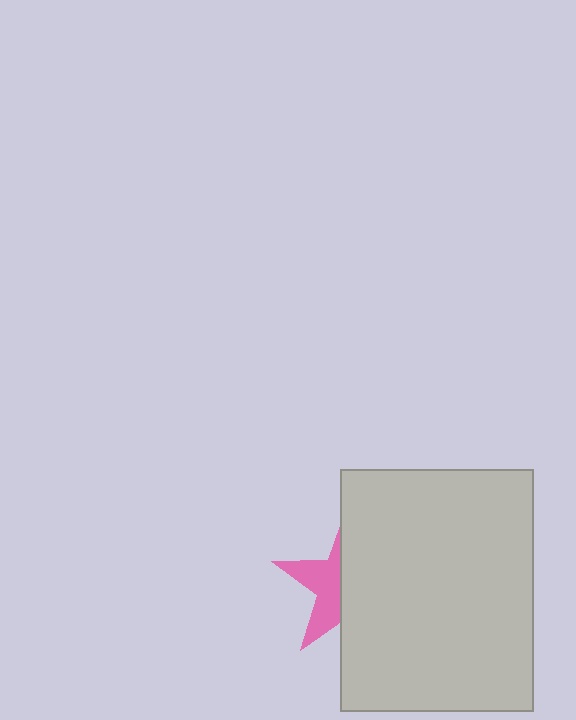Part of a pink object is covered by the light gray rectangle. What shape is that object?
It is a star.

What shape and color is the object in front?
The object in front is a light gray rectangle.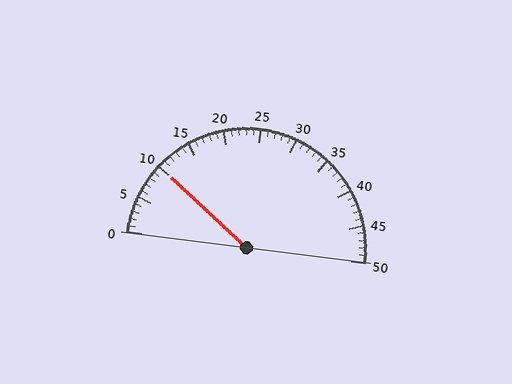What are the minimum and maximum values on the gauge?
The gauge ranges from 0 to 50.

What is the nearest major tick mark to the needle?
The nearest major tick mark is 10.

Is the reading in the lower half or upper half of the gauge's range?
The reading is in the lower half of the range (0 to 50).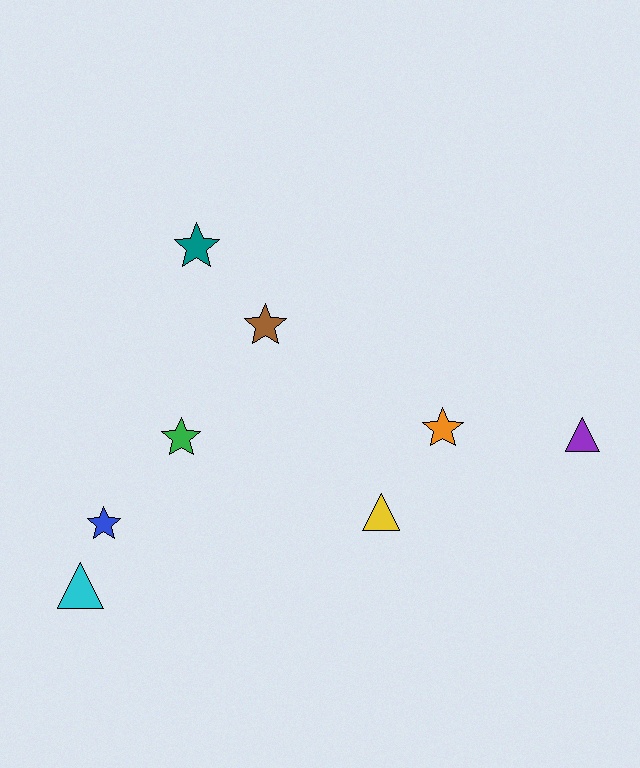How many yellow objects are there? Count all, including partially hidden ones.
There is 1 yellow object.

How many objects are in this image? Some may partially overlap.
There are 8 objects.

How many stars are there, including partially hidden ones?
There are 5 stars.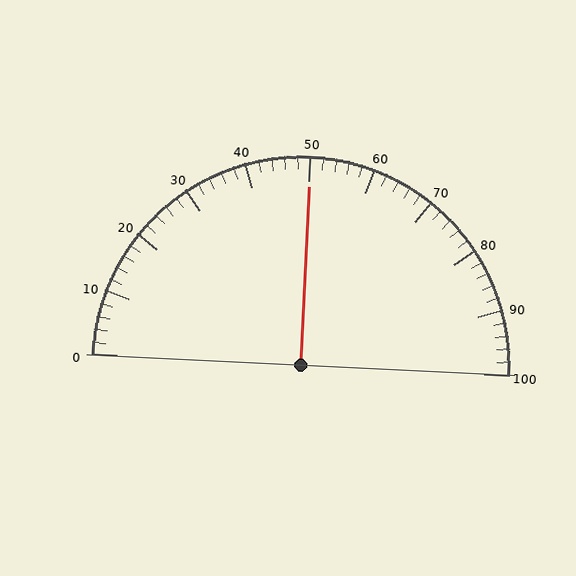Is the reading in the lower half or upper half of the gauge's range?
The reading is in the upper half of the range (0 to 100).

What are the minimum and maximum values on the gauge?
The gauge ranges from 0 to 100.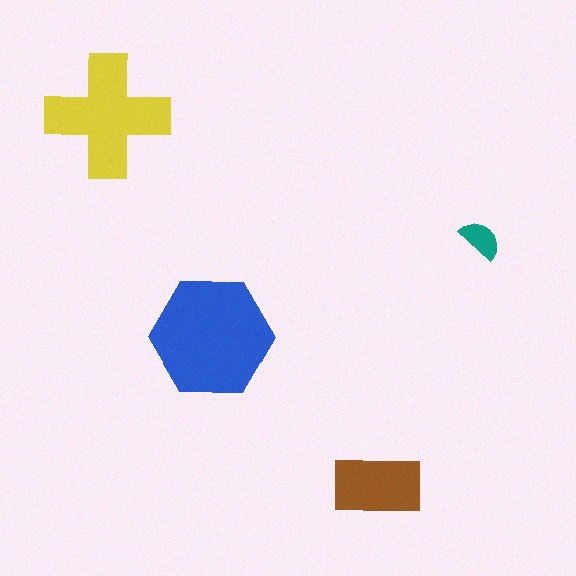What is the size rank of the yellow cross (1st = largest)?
2nd.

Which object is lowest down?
The brown rectangle is bottommost.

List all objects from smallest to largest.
The teal semicircle, the brown rectangle, the yellow cross, the blue hexagon.